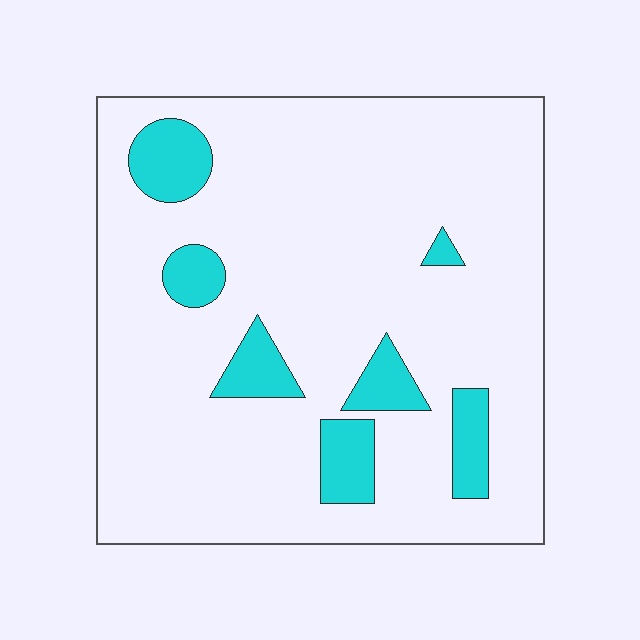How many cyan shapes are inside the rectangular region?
7.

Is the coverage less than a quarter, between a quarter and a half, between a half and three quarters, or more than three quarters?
Less than a quarter.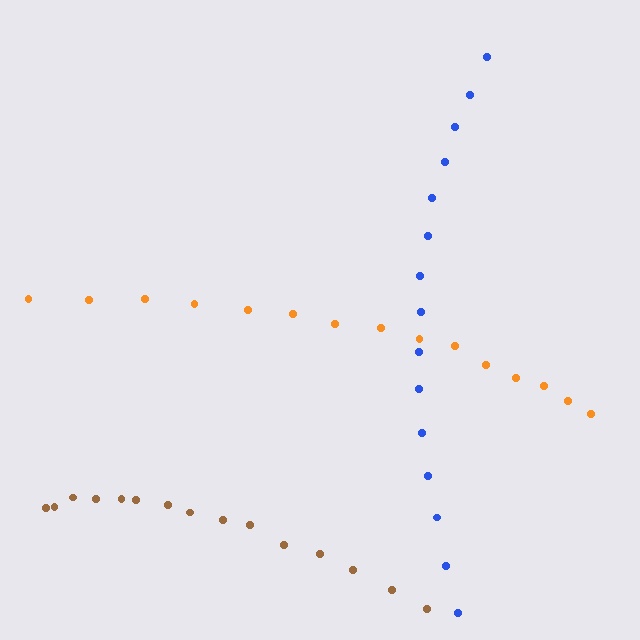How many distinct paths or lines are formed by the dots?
There are 3 distinct paths.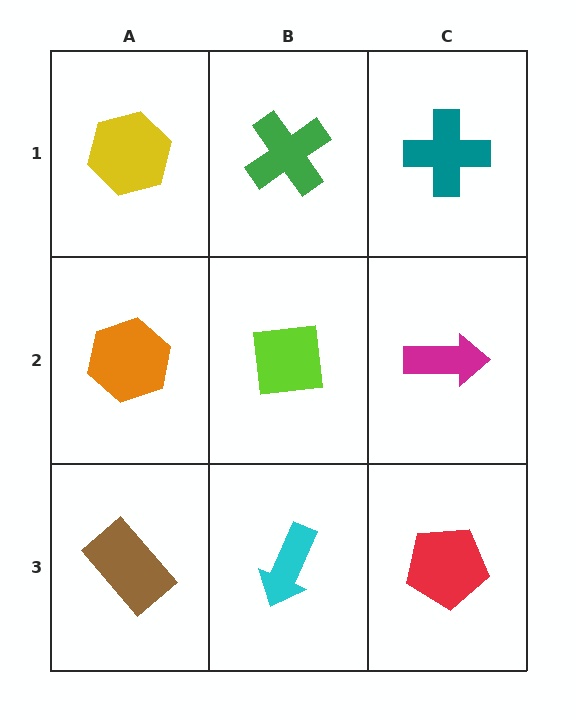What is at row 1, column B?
A green cross.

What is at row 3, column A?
A brown rectangle.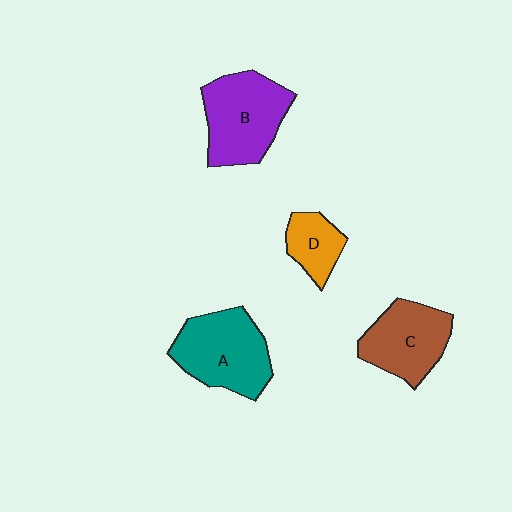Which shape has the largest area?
Shape B (purple).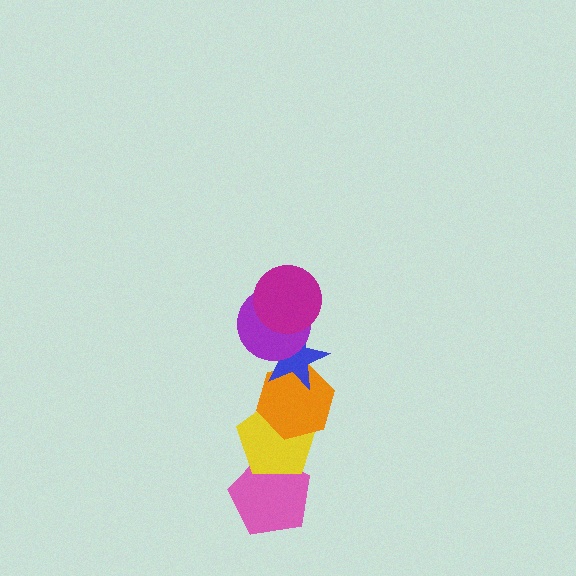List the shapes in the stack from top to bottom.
From top to bottom: the magenta circle, the purple circle, the blue star, the orange hexagon, the yellow pentagon, the pink pentagon.